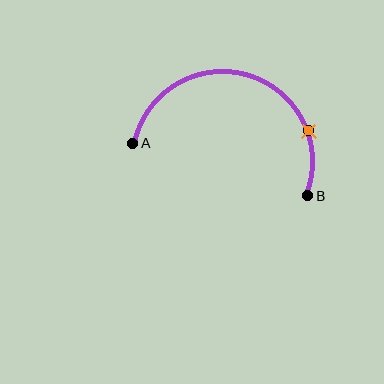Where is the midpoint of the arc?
The arc midpoint is the point on the curve farthest from the straight line joining A and B. It sits above that line.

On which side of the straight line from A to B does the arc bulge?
The arc bulges above the straight line connecting A and B.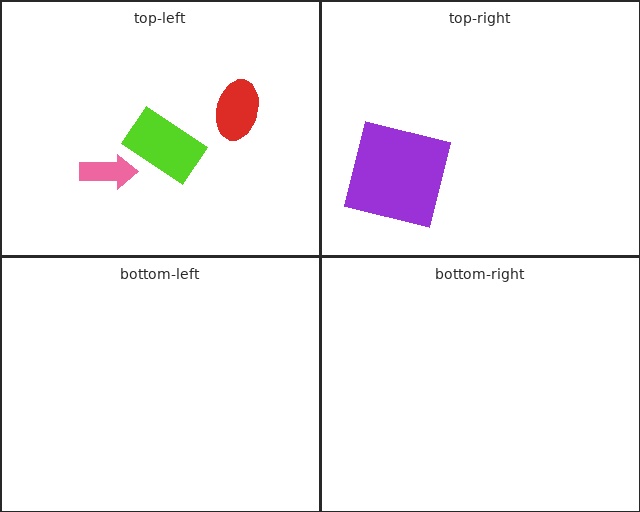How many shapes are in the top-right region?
1.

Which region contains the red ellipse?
The top-left region.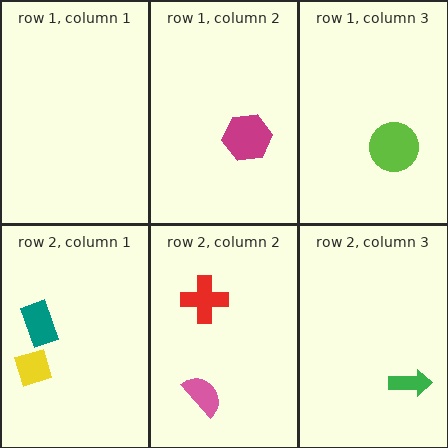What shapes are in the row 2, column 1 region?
The teal rectangle, the yellow diamond.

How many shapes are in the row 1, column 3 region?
1.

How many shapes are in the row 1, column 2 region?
1.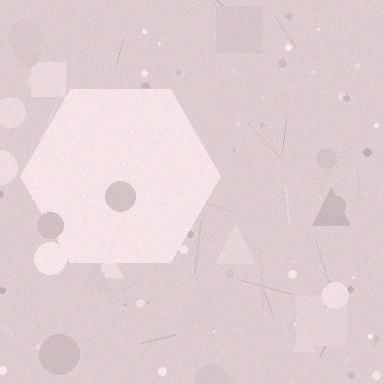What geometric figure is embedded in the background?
A hexagon is embedded in the background.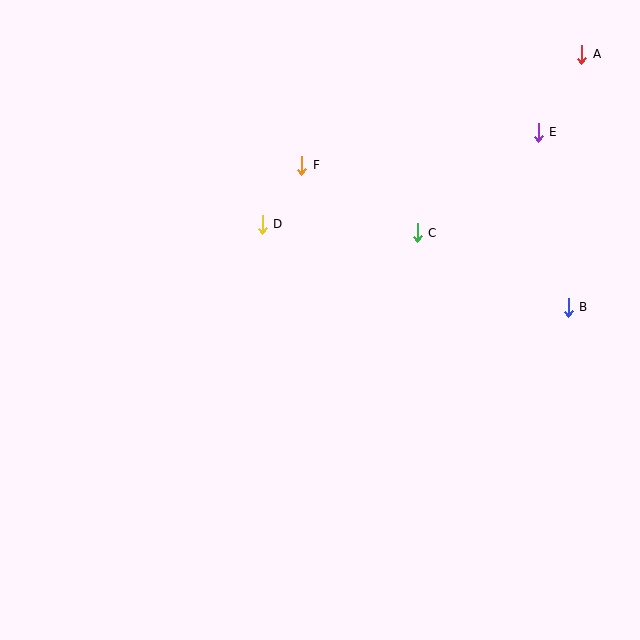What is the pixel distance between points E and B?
The distance between E and B is 177 pixels.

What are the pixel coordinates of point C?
Point C is at (417, 233).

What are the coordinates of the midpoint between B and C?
The midpoint between B and C is at (493, 270).